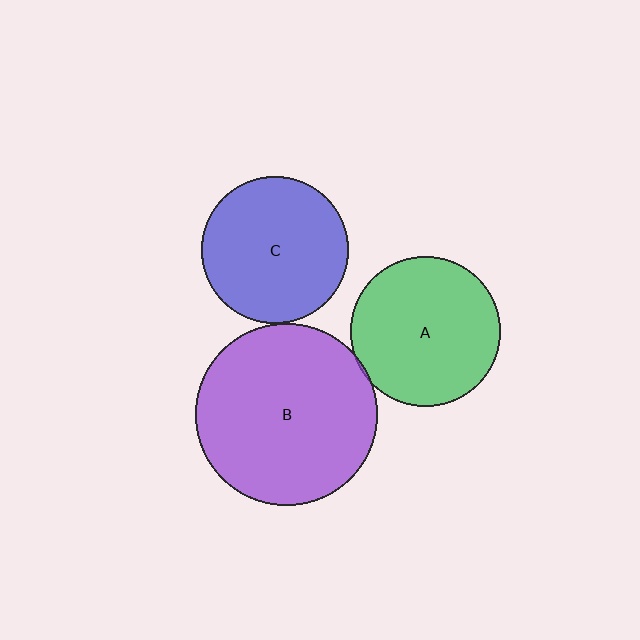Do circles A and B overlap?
Yes.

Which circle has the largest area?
Circle B (purple).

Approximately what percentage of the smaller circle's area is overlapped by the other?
Approximately 5%.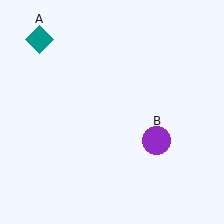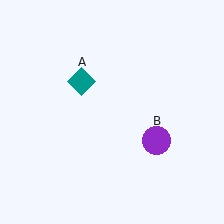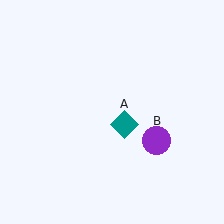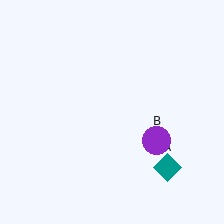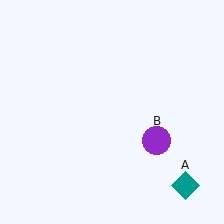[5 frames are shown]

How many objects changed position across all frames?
1 object changed position: teal diamond (object A).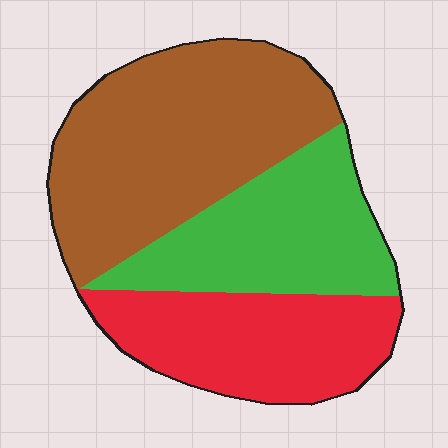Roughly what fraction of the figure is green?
Green takes up between a sixth and a third of the figure.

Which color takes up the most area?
Brown, at roughly 45%.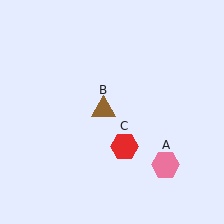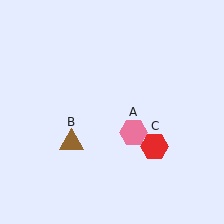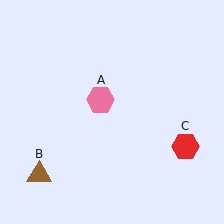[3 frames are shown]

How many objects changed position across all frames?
3 objects changed position: pink hexagon (object A), brown triangle (object B), red hexagon (object C).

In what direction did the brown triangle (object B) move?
The brown triangle (object B) moved down and to the left.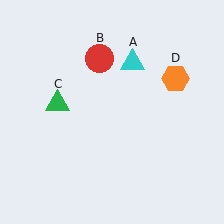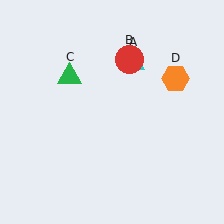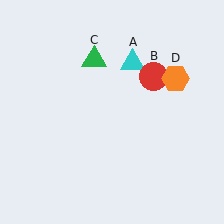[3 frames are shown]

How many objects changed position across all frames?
2 objects changed position: red circle (object B), green triangle (object C).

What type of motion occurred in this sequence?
The red circle (object B), green triangle (object C) rotated clockwise around the center of the scene.